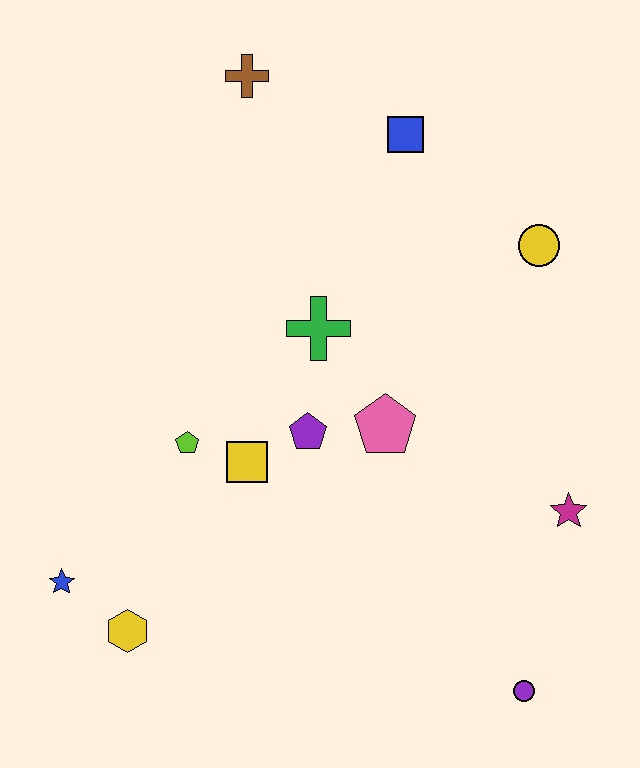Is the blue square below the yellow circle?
No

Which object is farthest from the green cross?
The purple circle is farthest from the green cross.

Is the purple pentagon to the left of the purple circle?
Yes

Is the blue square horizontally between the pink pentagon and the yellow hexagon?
No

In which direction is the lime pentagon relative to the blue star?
The lime pentagon is above the blue star.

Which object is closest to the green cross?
The purple pentagon is closest to the green cross.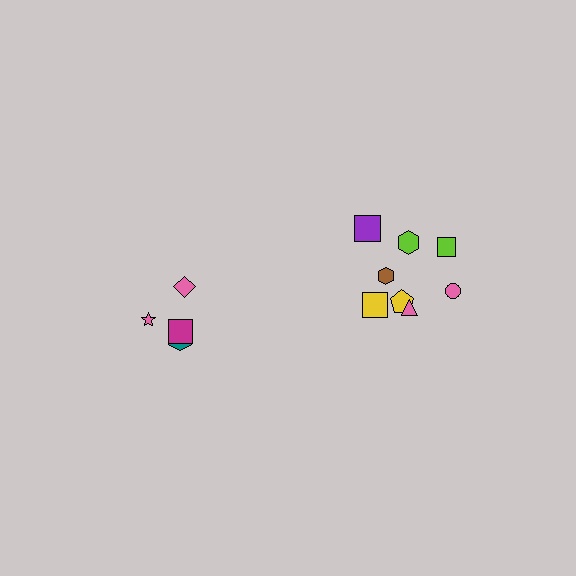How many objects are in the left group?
There are 4 objects.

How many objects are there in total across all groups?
There are 12 objects.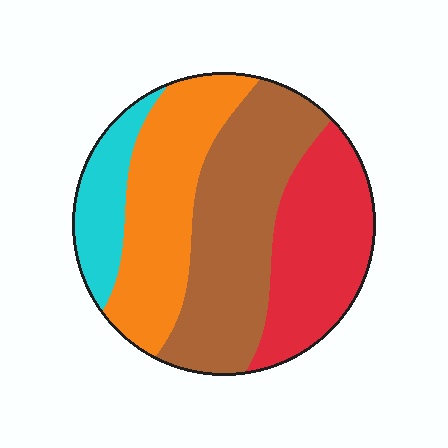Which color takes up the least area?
Cyan, at roughly 10%.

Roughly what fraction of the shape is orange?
Orange takes up between a sixth and a third of the shape.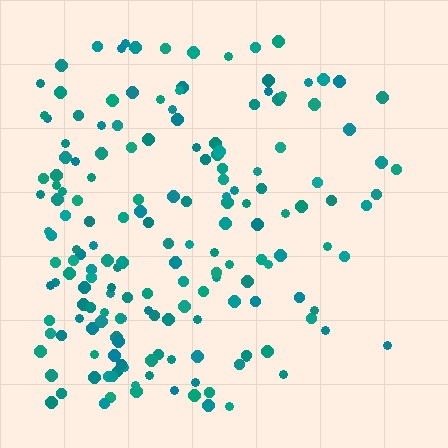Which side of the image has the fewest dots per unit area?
The right.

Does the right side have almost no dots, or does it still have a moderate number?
Still a moderate number, just noticeably fewer than the left.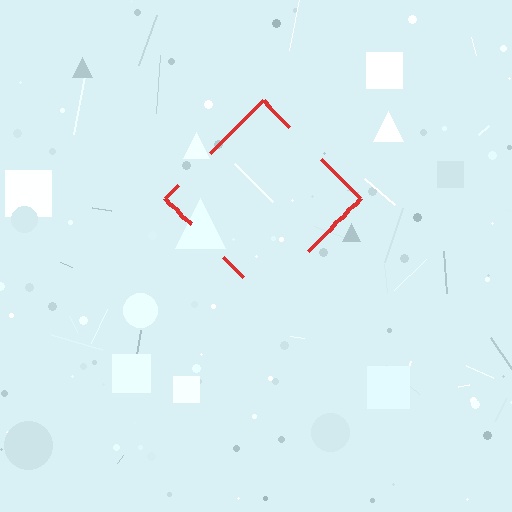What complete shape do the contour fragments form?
The contour fragments form a diamond.